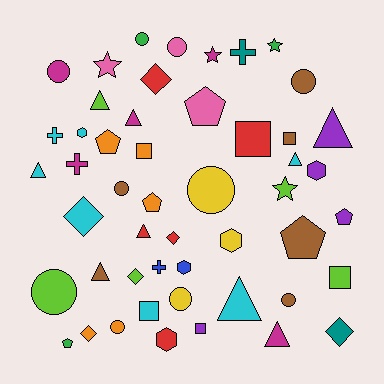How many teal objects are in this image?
There are 2 teal objects.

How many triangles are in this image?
There are 9 triangles.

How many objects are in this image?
There are 50 objects.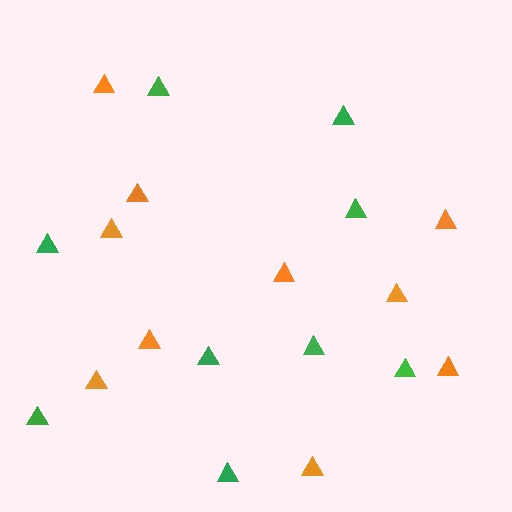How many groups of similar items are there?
There are 2 groups: one group of orange triangles (10) and one group of green triangles (9).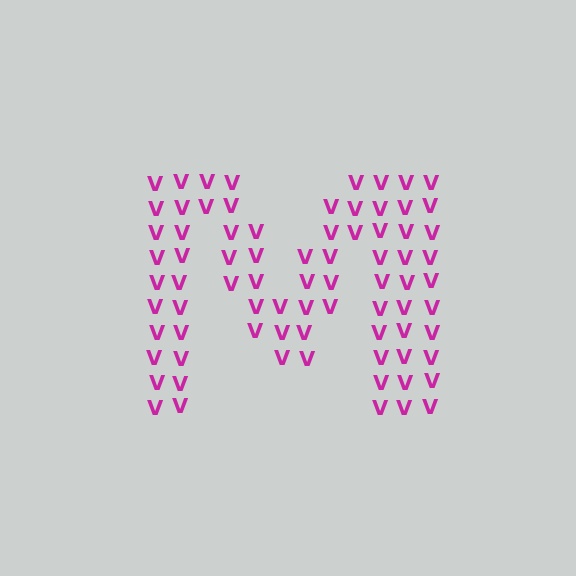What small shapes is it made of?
It is made of small letter V's.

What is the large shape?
The large shape is the letter M.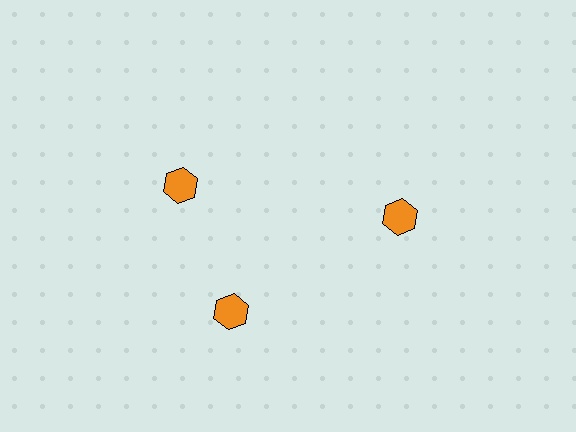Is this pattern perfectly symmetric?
No. The 3 orange hexagons are arranged in a ring, but one element near the 11 o'clock position is rotated out of alignment along the ring, breaking the 3-fold rotational symmetry.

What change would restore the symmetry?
The symmetry would be restored by rotating it back into even spacing with its neighbors so that all 3 hexagons sit at equal angles and equal distance from the center.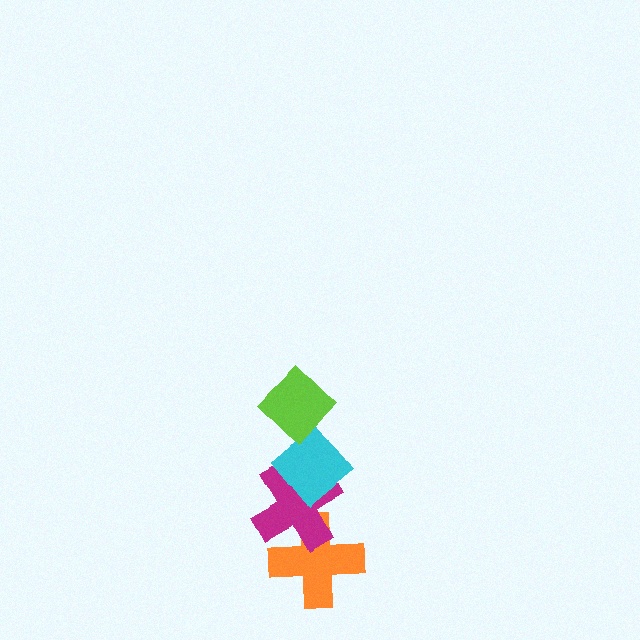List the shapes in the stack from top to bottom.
From top to bottom: the lime diamond, the cyan diamond, the magenta cross, the orange cross.